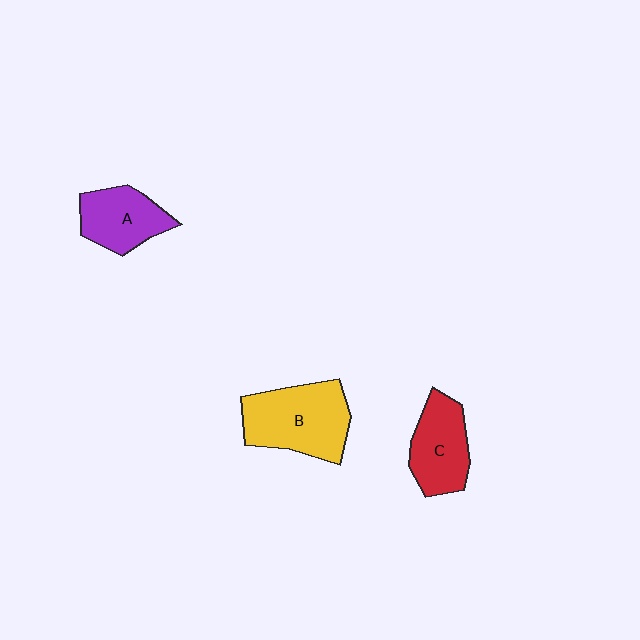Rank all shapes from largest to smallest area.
From largest to smallest: B (yellow), C (red), A (purple).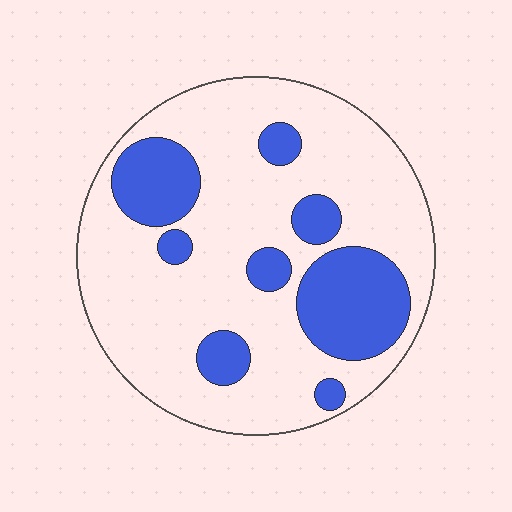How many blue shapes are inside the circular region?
8.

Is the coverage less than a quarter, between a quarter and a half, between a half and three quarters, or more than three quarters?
Between a quarter and a half.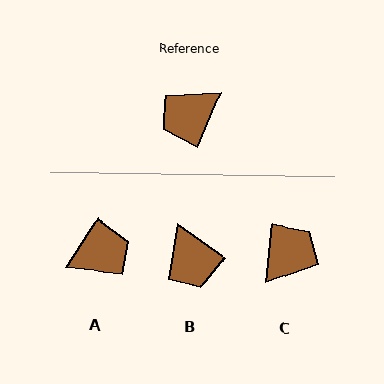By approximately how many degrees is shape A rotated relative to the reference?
Approximately 171 degrees counter-clockwise.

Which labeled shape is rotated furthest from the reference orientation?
A, about 171 degrees away.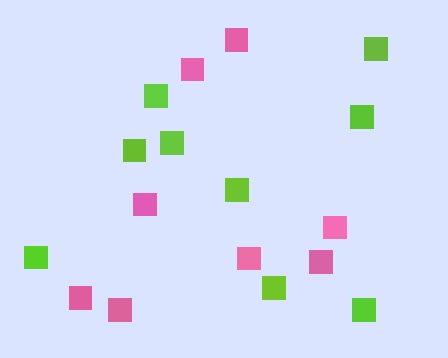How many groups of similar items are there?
There are 2 groups: one group of pink squares (8) and one group of lime squares (9).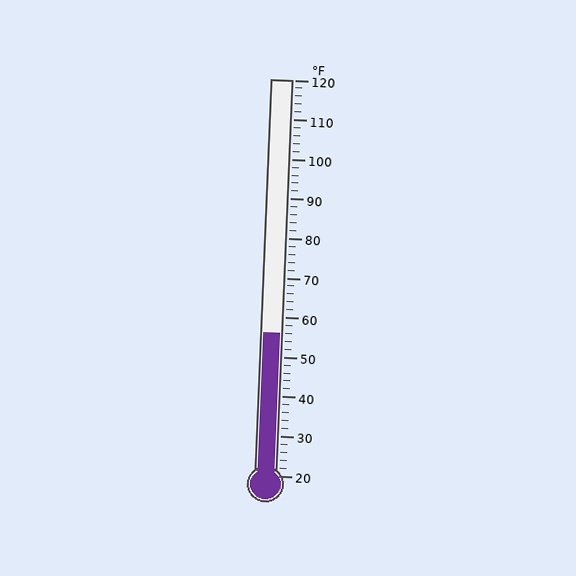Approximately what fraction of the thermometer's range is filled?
The thermometer is filled to approximately 35% of its range.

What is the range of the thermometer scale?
The thermometer scale ranges from 20°F to 120°F.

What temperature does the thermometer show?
The thermometer shows approximately 56°F.